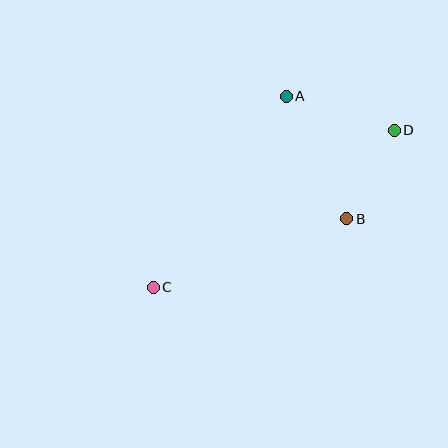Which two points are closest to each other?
Points B and D are closest to each other.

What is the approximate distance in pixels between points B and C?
The distance between B and C is approximately 205 pixels.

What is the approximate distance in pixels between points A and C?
The distance between A and C is approximately 232 pixels.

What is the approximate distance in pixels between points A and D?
The distance between A and D is approximately 113 pixels.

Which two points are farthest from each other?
Points C and D are farthest from each other.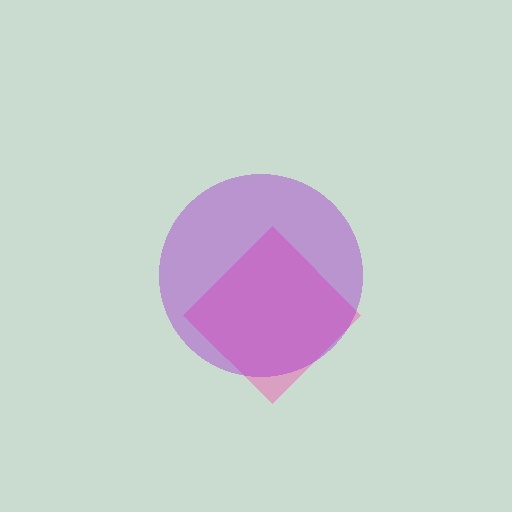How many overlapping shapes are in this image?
There are 2 overlapping shapes in the image.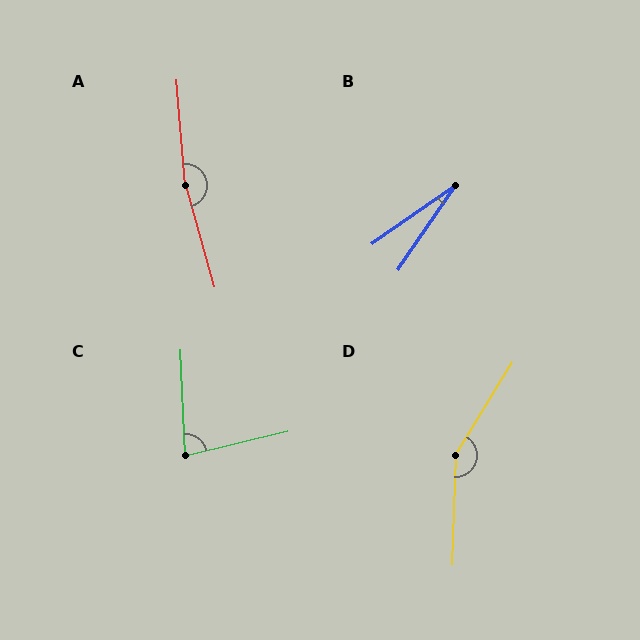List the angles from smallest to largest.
B (21°), C (79°), D (151°), A (169°).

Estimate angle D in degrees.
Approximately 151 degrees.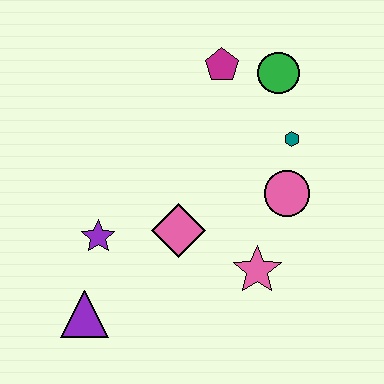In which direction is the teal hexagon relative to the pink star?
The teal hexagon is above the pink star.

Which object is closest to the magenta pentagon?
The green circle is closest to the magenta pentagon.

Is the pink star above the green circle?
No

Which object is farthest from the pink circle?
The purple triangle is farthest from the pink circle.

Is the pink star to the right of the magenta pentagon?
Yes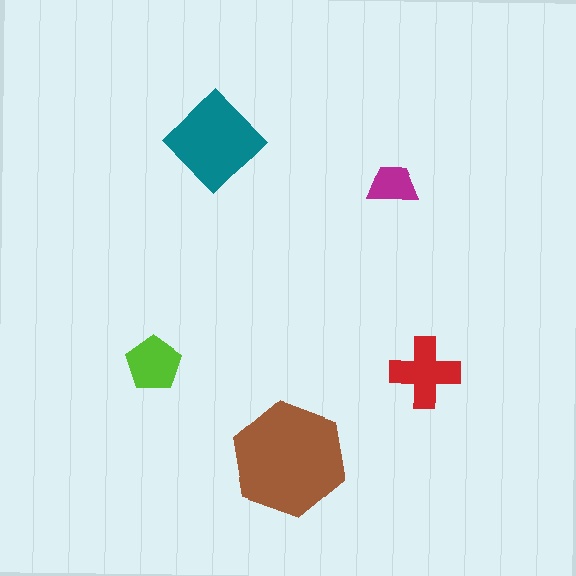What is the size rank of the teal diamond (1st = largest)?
2nd.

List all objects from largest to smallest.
The brown hexagon, the teal diamond, the red cross, the lime pentagon, the magenta trapezoid.